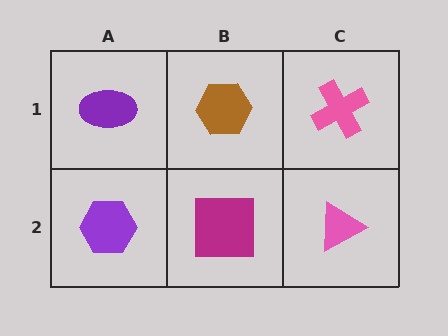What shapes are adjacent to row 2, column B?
A brown hexagon (row 1, column B), a purple hexagon (row 2, column A), a pink triangle (row 2, column C).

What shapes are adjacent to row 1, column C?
A pink triangle (row 2, column C), a brown hexagon (row 1, column B).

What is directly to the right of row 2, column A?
A magenta square.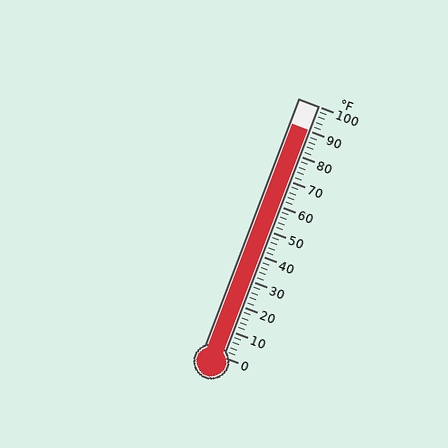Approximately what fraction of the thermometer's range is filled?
The thermometer is filled to approximately 90% of its range.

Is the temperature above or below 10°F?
The temperature is above 10°F.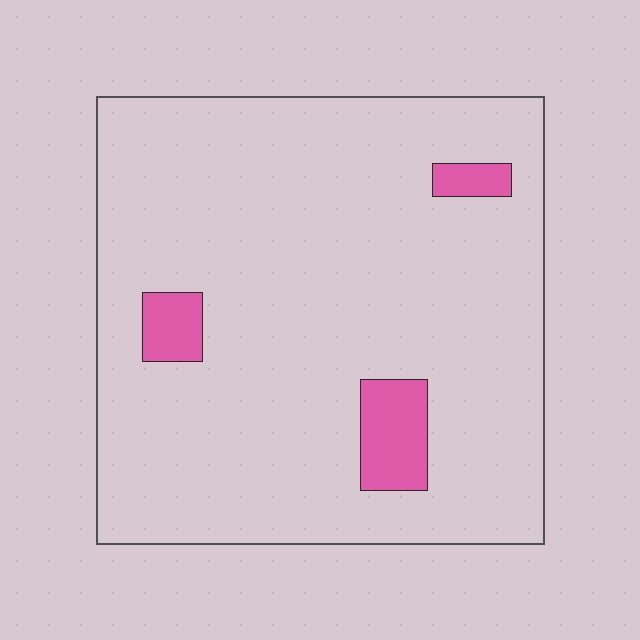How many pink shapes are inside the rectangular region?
3.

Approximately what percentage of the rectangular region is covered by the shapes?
Approximately 5%.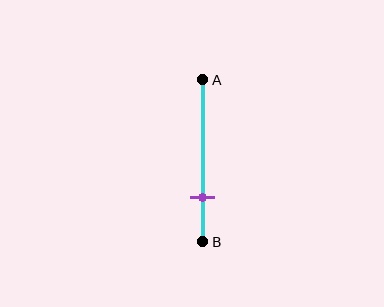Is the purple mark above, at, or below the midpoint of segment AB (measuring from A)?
The purple mark is below the midpoint of segment AB.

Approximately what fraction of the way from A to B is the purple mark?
The purple mark is approximately 75% of the way from A to B.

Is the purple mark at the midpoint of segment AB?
No, the mark is at about 75% from A, not at the 50% midpoint.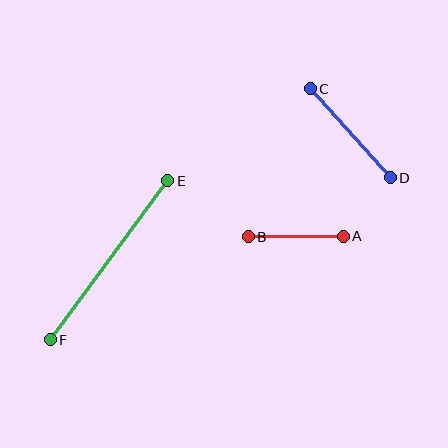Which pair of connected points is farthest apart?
Points E and F are farthest apart.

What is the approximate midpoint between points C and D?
The midpoint is at approximately (350, 133) pixels.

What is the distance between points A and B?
The distance is approximately 95 pixels.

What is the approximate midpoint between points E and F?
The midpoint is at approximately (109, 260) pixels.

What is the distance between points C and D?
The distance is approximately 120 pixels.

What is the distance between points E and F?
The distance is approximately 198 pixels.